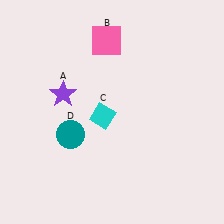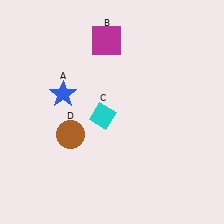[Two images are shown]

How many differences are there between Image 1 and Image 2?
There are 3 differences between the two images.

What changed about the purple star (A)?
In Image 1, A is purple. In Image 2, it changed to blue.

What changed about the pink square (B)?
In Image 1, B is pink. In Image 2, it changed to magenta.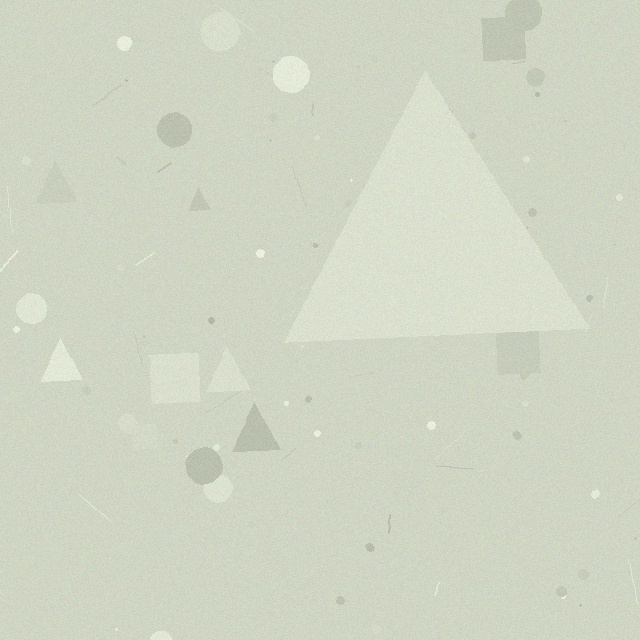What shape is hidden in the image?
A triangle is hidden in the image.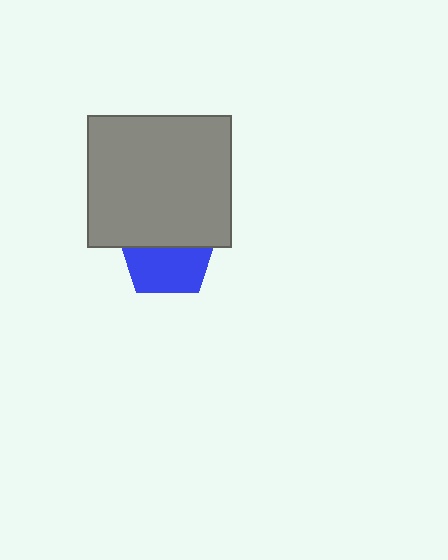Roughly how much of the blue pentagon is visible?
About half of it is visible (roughly 53%).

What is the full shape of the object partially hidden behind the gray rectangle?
The partially hidden object is a blue pentagon.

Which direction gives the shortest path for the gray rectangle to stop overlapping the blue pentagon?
Moving up gives the shortest separation.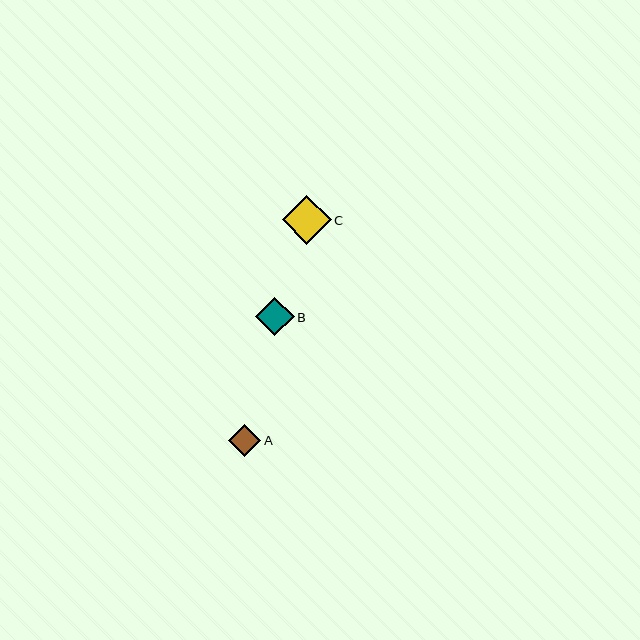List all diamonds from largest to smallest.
From largest to smallest: C, B, A.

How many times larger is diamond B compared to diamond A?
Diamond B is approximately 1.2 times the size of diamond A.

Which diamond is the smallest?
Diamond A is the smallest with a size of approximately 32 pixels.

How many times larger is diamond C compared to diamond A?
Diamond C is approximately 1.5 times the size of diamond A.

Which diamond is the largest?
Diamond C is the largest with a size of approximately 49 pixels.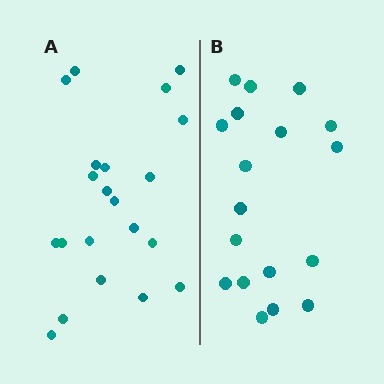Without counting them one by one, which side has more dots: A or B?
Region A (the left region) has more dots.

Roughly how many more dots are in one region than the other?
Region A has just a few more — roughly 2 or 3 more dots than region B.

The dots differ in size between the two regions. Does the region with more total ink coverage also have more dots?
No. Region B has more total ink coverage because its dots are larger, but region A actually contains more individual dots. Total area can be misleading — the number of items is what matters here.